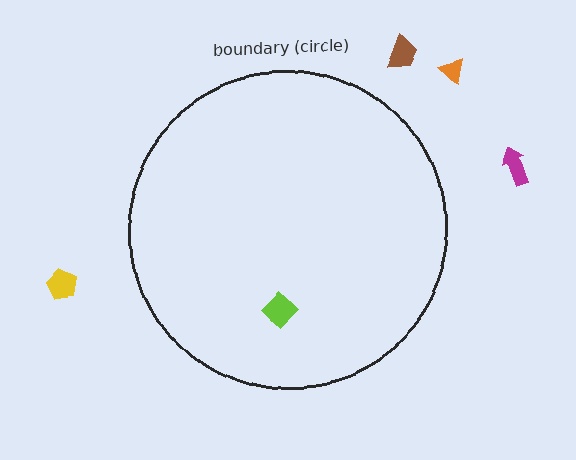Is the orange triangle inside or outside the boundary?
Outside.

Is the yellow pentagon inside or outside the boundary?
Outside.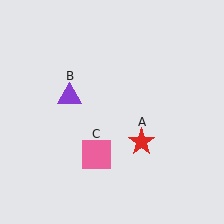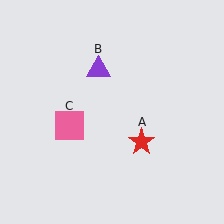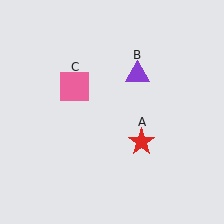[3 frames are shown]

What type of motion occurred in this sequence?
The purple triangle (object B), pink square (object C) rotated clockwise around the center of the scene.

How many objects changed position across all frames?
2 objects changed position: purple triangle (object B), pink square (object C).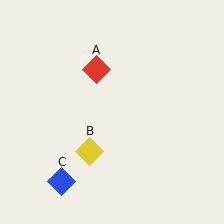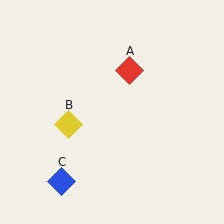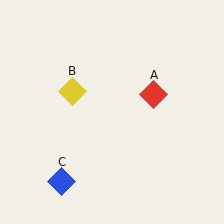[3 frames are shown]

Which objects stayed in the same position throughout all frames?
Blue diamond (object C) remained stationary.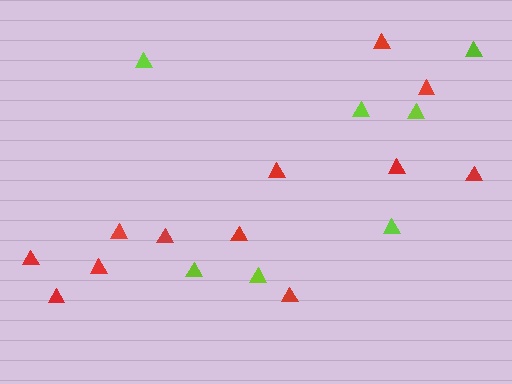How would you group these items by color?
There are 2 groups: one group of red triangles (12) and one group of lime triangles (7).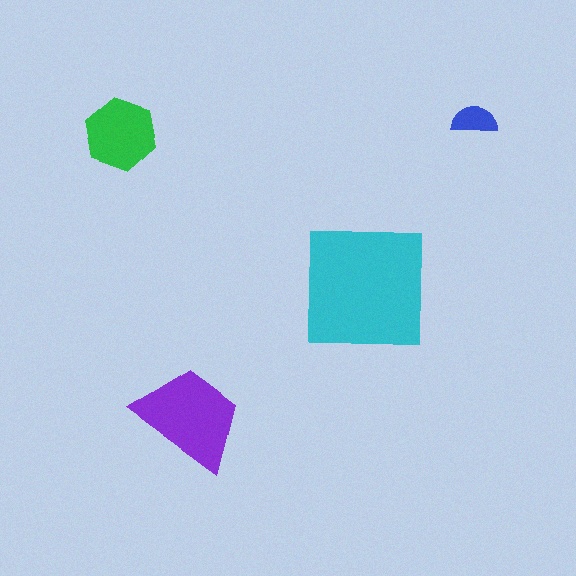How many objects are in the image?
There are 4 objects in the image.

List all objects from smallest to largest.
The blue semicircle, the green hexagon, the purple trapezoid, the cyan square.